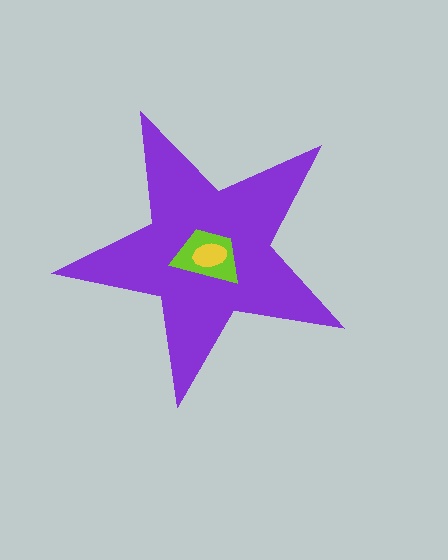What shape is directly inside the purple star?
The lime trapezoid.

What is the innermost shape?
The yellow ellipse.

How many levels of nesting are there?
3.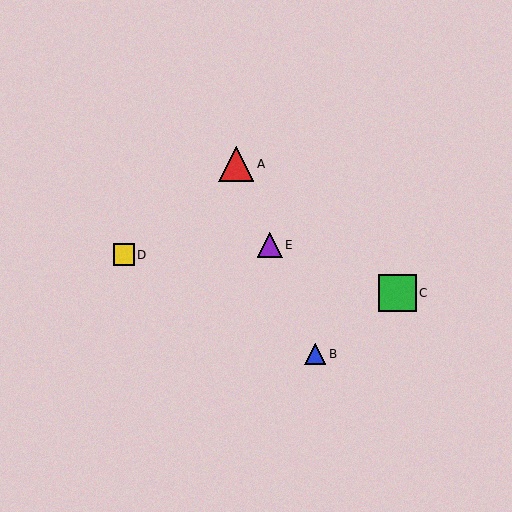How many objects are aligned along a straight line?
3 objects (A, B, E) are aligned along a straight line.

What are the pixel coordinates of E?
Object E is at (270, 245).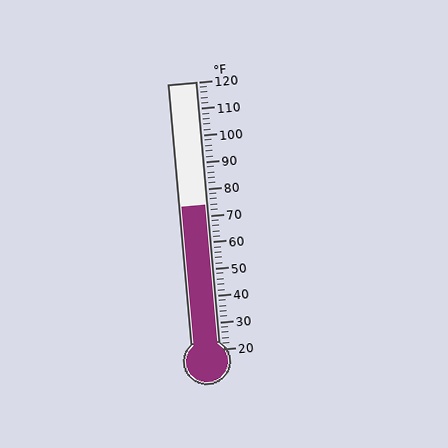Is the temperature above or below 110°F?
The temperature is below 110°F.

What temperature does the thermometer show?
The thermometer shows approximately 74°F.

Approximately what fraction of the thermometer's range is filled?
The thermometer is filled to approximately 55% of its range.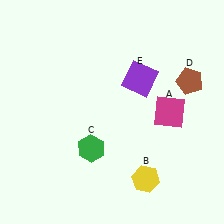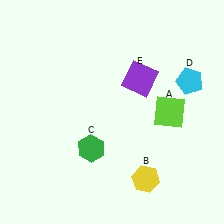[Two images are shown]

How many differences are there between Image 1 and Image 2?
There are 2 differences between the two images.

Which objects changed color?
A changed from magenta to lime. D changed from brown to cyan.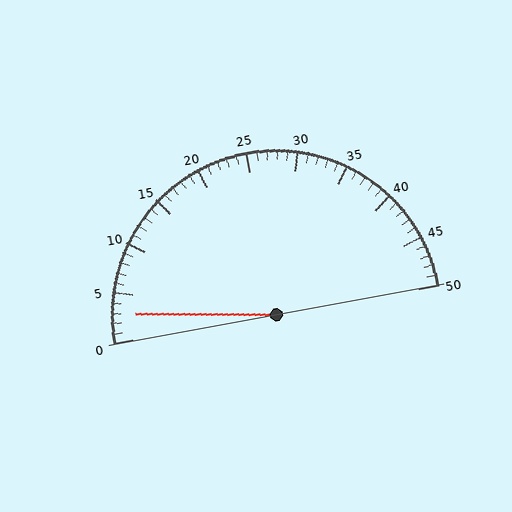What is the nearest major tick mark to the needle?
The nearest major tick mark is 5.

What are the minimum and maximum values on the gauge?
The gauge ranges from 0 to 50.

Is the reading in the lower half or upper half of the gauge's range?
The reading is in the lower half of the range (0 to 50).